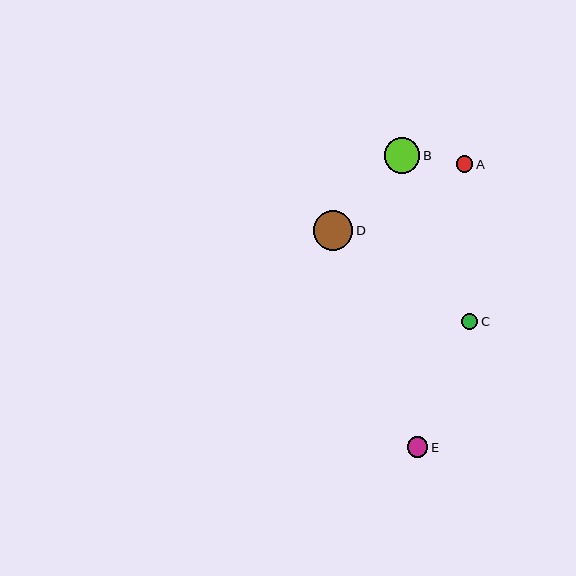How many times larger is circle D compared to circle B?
Circle D is approximately 1.1 times the size of circle B.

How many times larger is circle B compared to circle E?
Circle B is approximately 1.7 times the size of circle E.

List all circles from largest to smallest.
From largest to smallest: D, B, E, A, C.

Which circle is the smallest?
Circle C is the smallest with a size of approximately 16 pixels.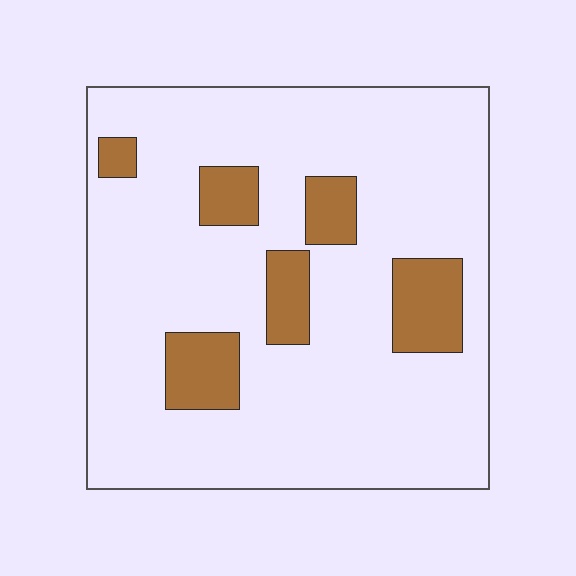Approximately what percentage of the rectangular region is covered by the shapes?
Approximately 15%.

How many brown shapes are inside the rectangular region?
6.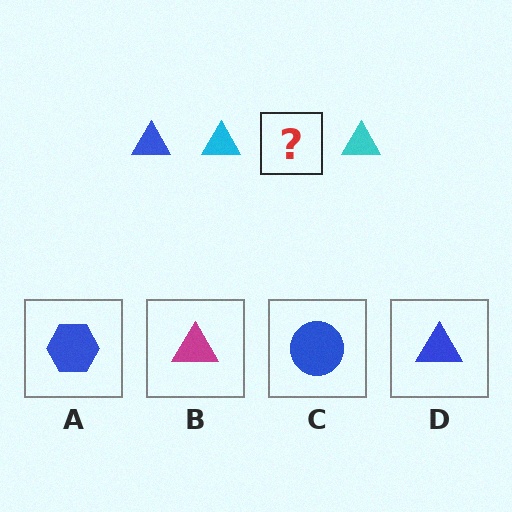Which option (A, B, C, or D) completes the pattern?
D.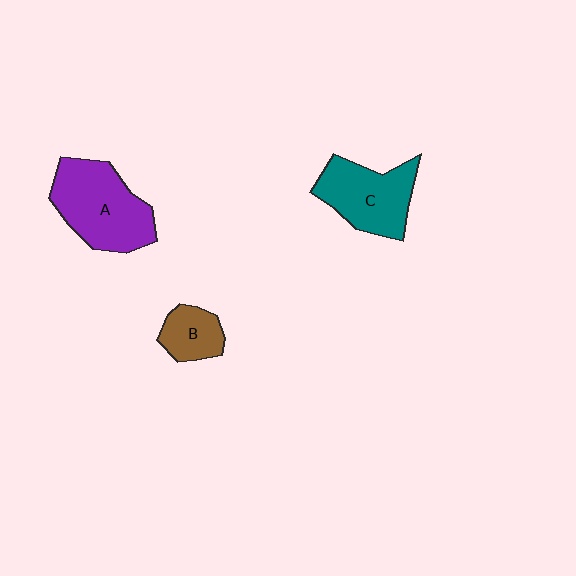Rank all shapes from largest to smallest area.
From largest to smallest: A (purple), C (teal), B (brown).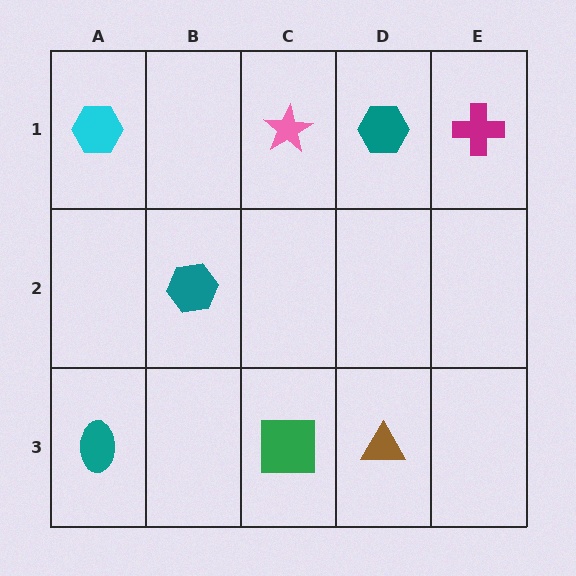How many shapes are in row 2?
1 shape.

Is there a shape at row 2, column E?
No, that cell is empty.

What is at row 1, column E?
A magenta cross.